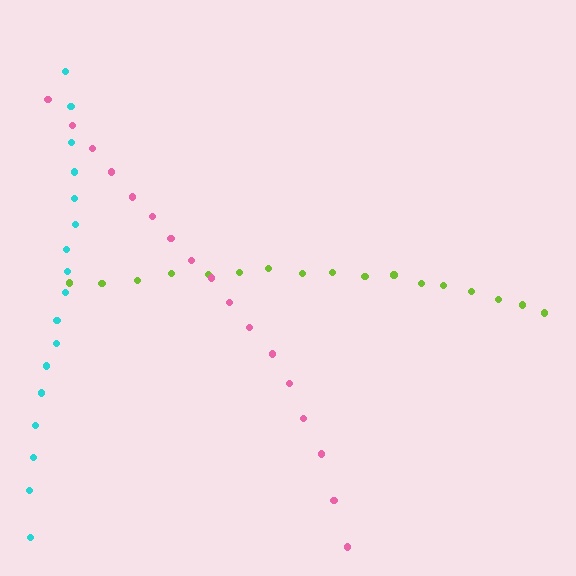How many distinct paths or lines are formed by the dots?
There are 3 distinct paths.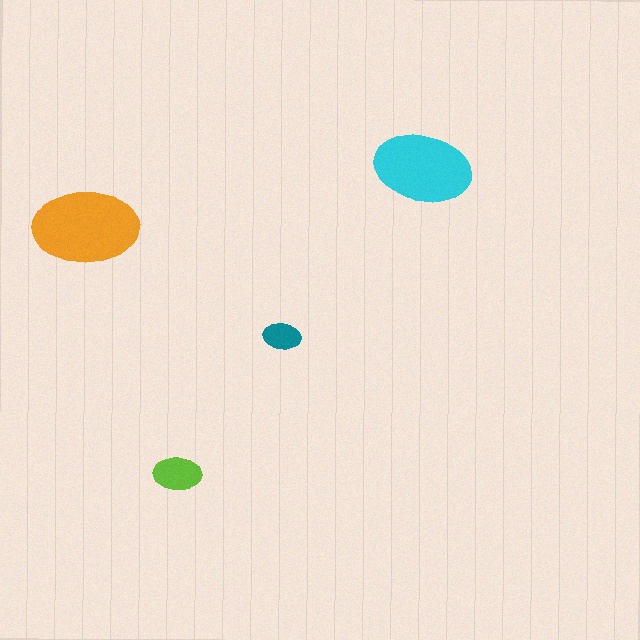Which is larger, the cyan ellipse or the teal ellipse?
The cyan one.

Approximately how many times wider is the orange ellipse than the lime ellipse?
About 2 times wider.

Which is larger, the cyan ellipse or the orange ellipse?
The orange one.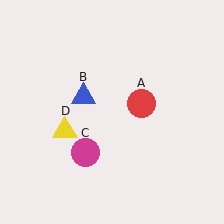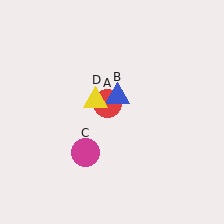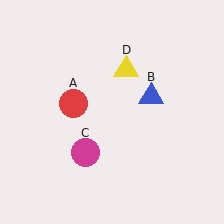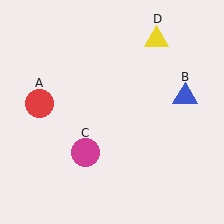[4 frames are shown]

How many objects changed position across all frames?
3 objects changed position: red circle (object A), blue triangle (object B), yellow triangle (object D).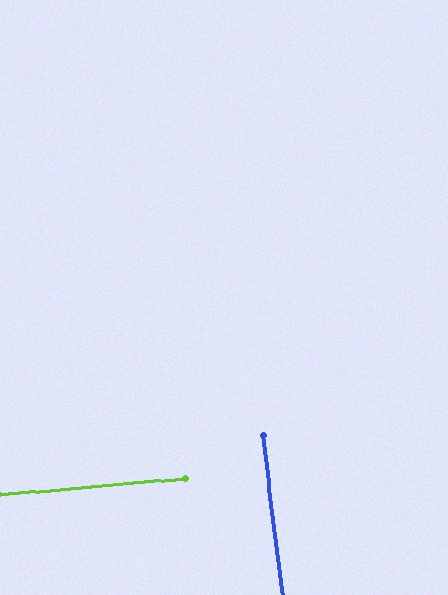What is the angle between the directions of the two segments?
Approximately 88 degrees.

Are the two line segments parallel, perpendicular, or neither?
Perpendicular — they meet at approximately 88°.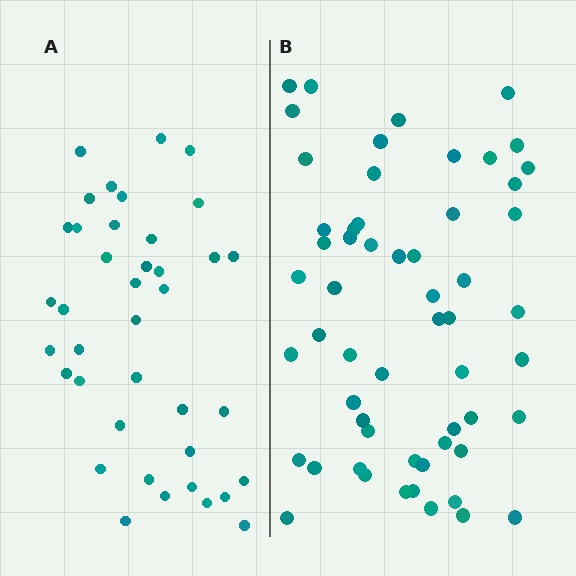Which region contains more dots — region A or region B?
Region B (the right region) has more dots.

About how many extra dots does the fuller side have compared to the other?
Region B has approximately 20 more dots than region A.